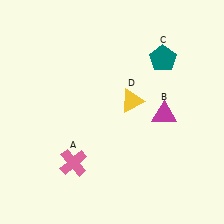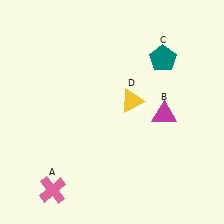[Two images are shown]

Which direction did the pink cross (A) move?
The pink cross (A) moved down.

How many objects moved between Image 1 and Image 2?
1 object moved between the two images.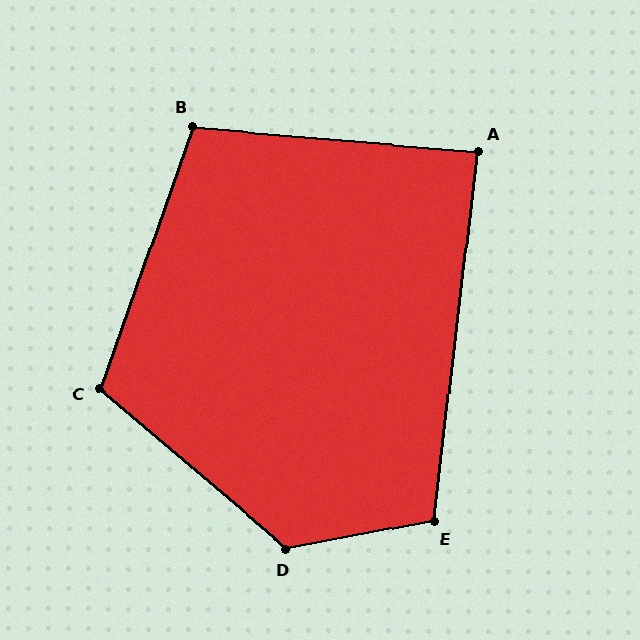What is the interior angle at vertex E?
Approximately 107 degrees (obtuse).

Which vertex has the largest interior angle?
D, at approximately 129 degrees.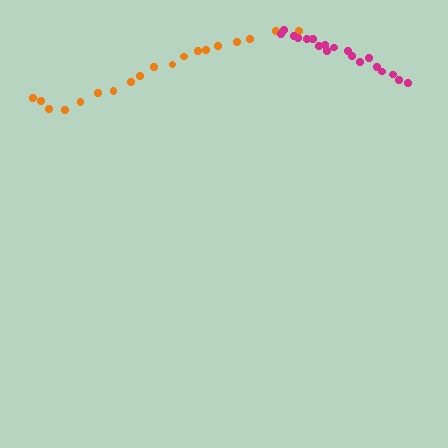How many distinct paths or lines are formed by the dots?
There are 2 distinct paths.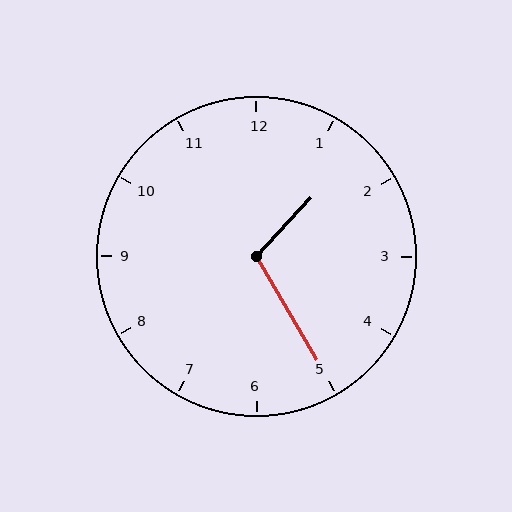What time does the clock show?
1:25.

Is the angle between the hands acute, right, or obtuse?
It is obtuse.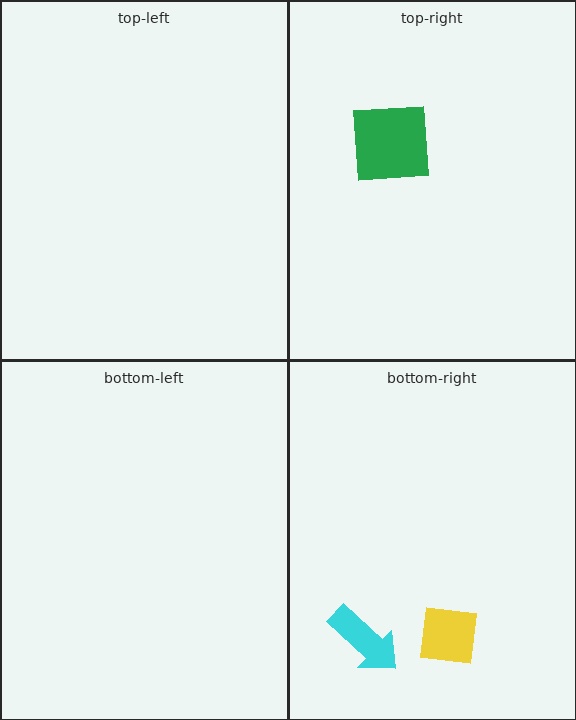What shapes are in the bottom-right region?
The yellow square, the cyan arrow.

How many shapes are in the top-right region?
1.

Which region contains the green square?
The top-right region.